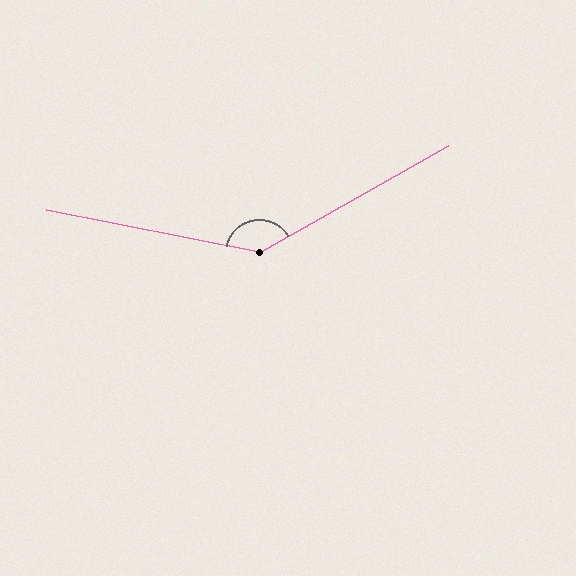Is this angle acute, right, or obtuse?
It is obtuse.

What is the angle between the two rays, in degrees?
Approximately 139 degrees.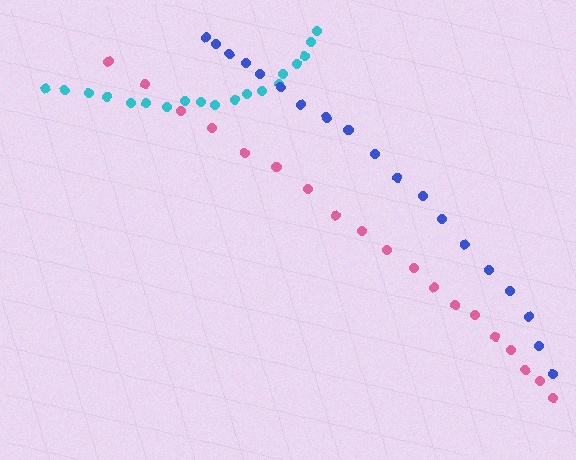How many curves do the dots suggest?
There are 3 distinct paths.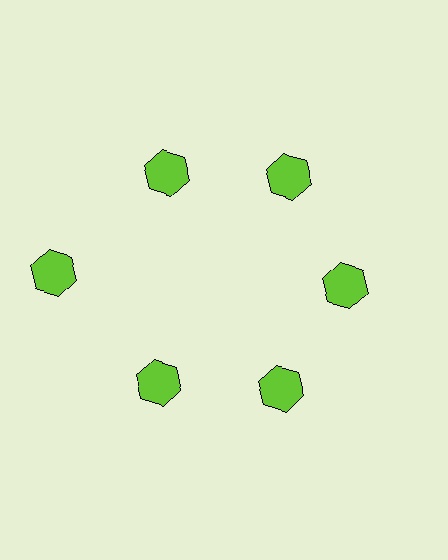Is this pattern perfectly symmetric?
No. The 6 lime hexagons are arranged in a ring, but one element near the 9 o'clock position is pushed outward from the center, breaking the 6-fold rotational symmetry.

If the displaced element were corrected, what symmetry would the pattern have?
It would have 6-fold rotational symmetry — the pattern would map onto itself every 60 degrees.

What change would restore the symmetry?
The symmetry would be restored by moving it inward, back onto the ring so that all 6 hexagons sit at equal angles and equal distance from the center.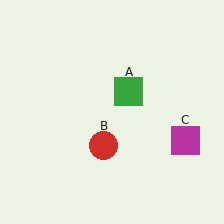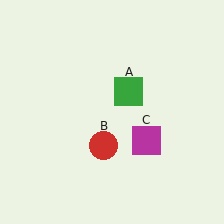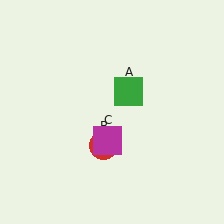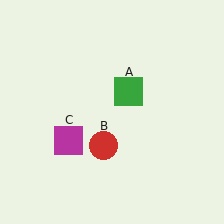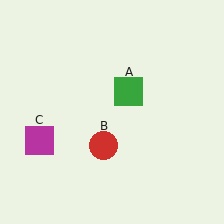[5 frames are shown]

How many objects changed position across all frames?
1 object changed position: magenta square (object C).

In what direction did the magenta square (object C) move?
The magenta square (object C) moved left.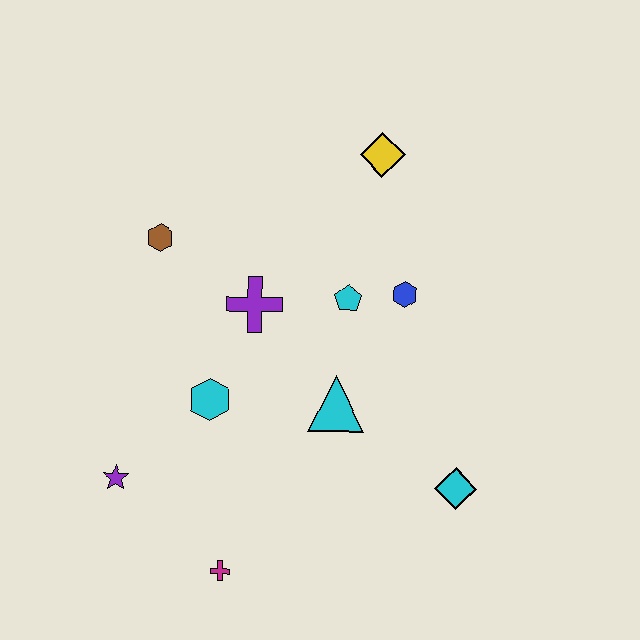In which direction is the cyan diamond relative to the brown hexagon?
The cyan diamond is to the right of the brown hexagon.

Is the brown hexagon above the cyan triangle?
Yes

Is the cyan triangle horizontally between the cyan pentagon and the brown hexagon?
Yes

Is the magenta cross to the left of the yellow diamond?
Yes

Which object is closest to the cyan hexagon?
The purple cross is closest to the cyan hexagon.